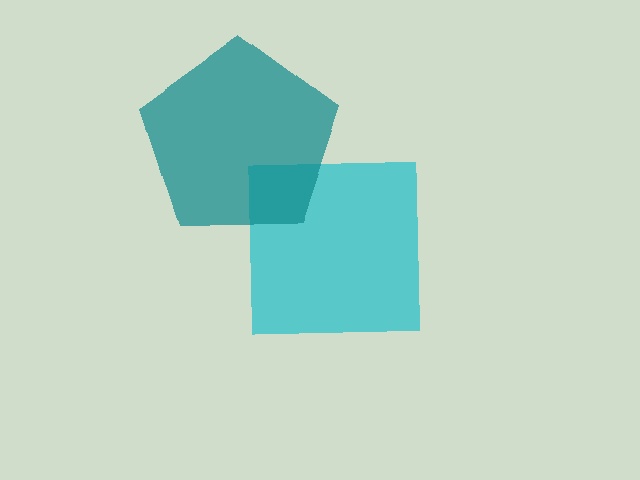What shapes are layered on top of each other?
The layered shapes are: a cyan square, a teal pentagon.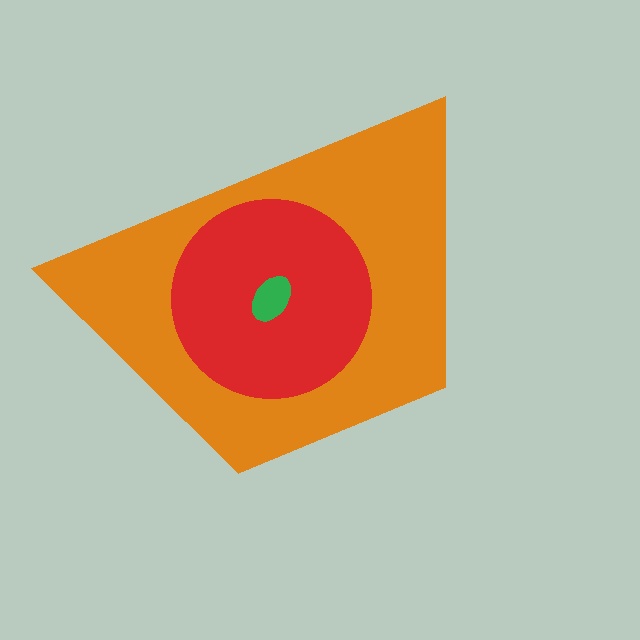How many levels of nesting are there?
3.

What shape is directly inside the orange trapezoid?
The red circle.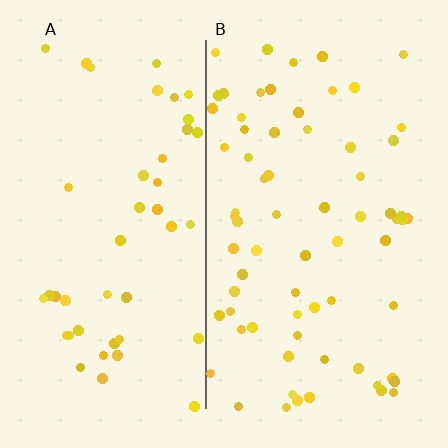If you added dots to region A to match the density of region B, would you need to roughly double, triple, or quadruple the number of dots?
Approximately double.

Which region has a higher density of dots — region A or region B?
B (the right).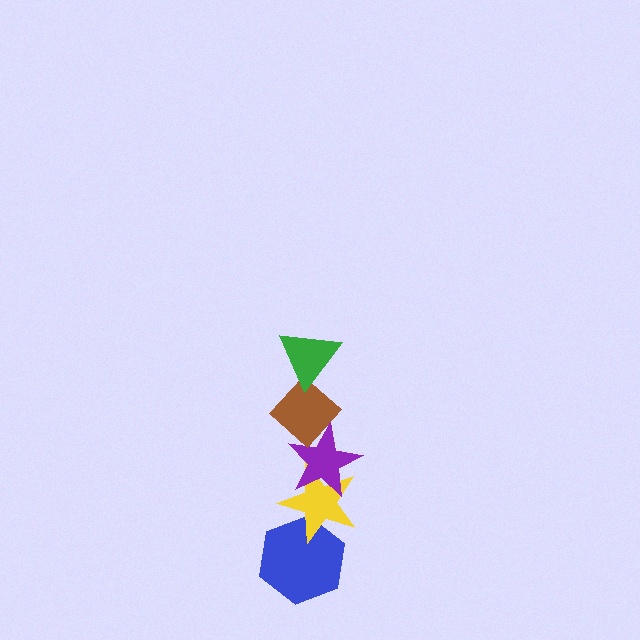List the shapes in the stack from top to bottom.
From top to bottom: the green triangle, the brown diamond, the purple star, the yellow star, the blue hexagon.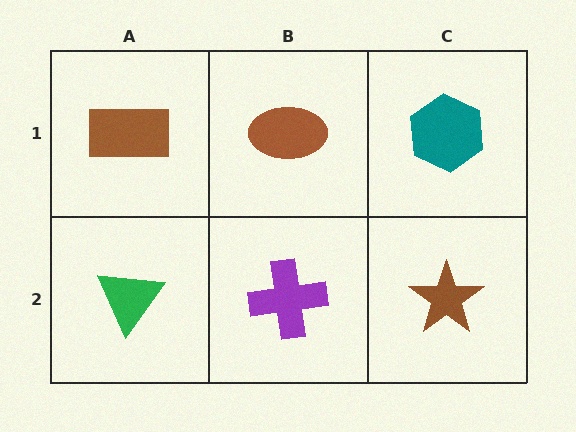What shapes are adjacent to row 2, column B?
A brown ellipse (row 1, column B), a green triangle (row 2, column A), a brown star (row 2, column C).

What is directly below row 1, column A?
A green triangle.